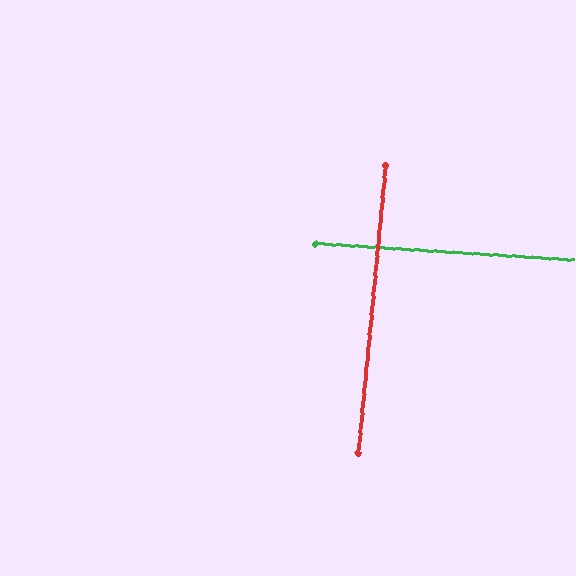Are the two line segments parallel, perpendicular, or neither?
Perpendicular — they meet at approximately 88°.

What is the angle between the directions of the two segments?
Approximately 88 degrees.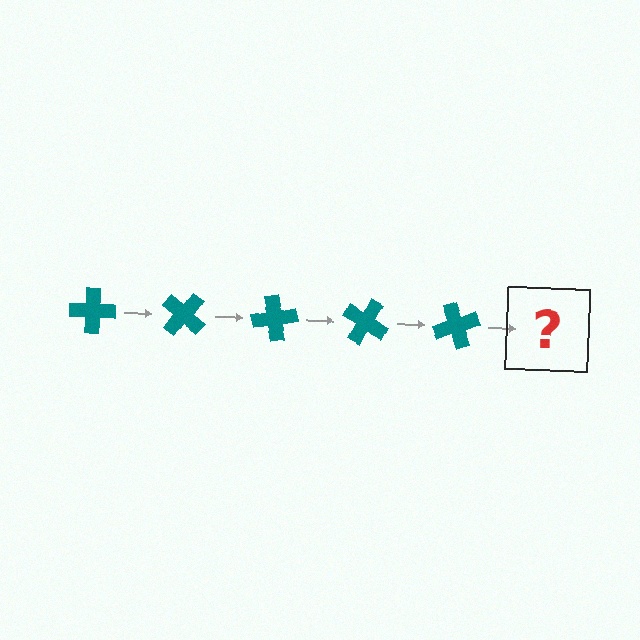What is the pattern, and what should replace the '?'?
The pattern is that the cross rotates 40 degrees each step. The '?' should be a teal cross rotated 200 degrees.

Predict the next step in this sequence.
The next step is a teal cross rotated 200 degrees.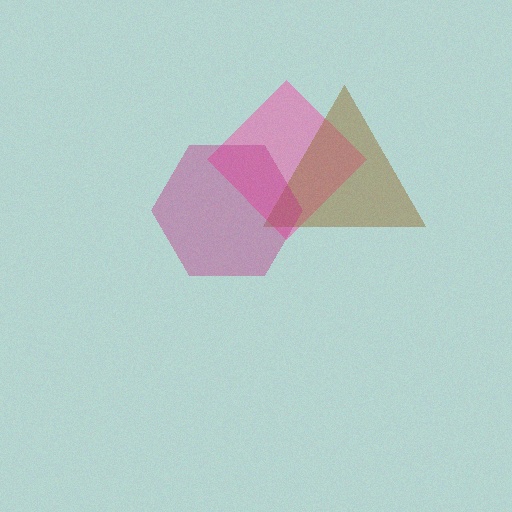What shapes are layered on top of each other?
The layered shapes are: a pink diamond, a brown triangle, a magenta hexagon.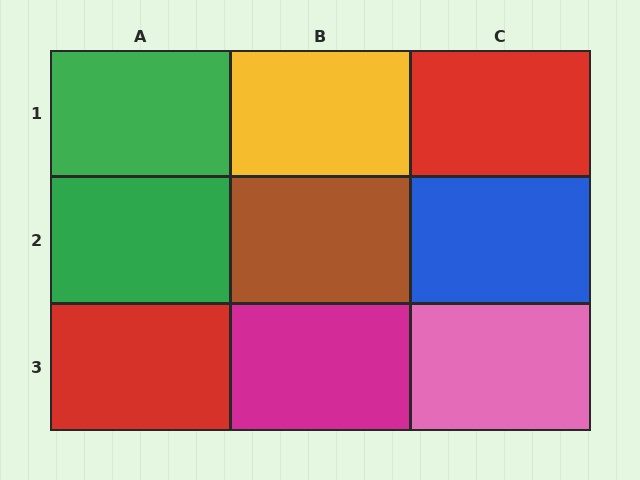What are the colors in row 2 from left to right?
Green, brown, blue.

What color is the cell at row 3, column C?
Pink.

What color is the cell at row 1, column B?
Yellow.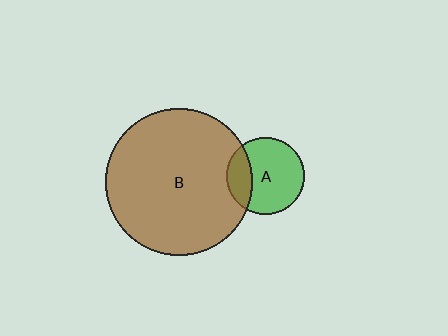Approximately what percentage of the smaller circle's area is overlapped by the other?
Approximately 25%.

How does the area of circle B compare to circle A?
Approximately 3.6 times.